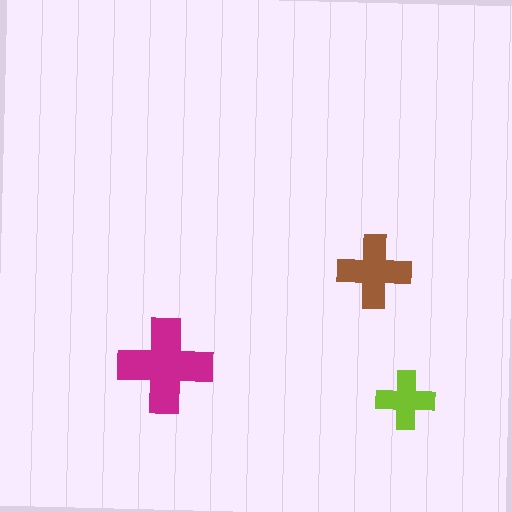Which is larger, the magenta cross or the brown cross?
The magenta one.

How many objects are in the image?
There are 3 objects in the image.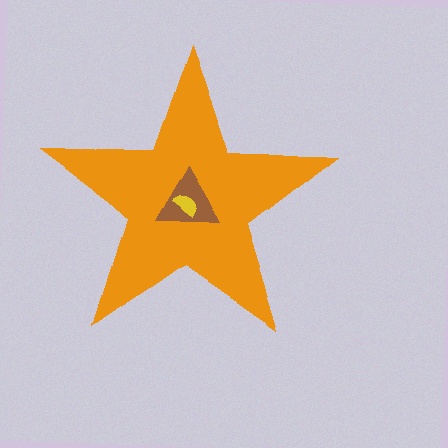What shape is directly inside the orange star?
The brown triangle.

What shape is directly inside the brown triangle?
The yellow semicircle.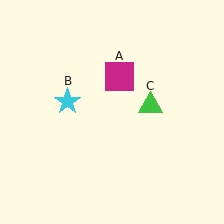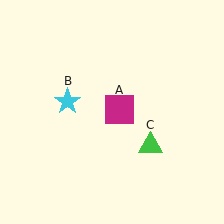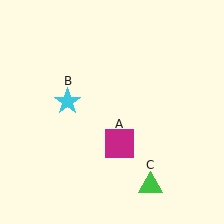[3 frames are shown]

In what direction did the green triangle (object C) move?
The green triangle (object C) moved down.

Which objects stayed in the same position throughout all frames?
Cyan star (object B) remained stationary.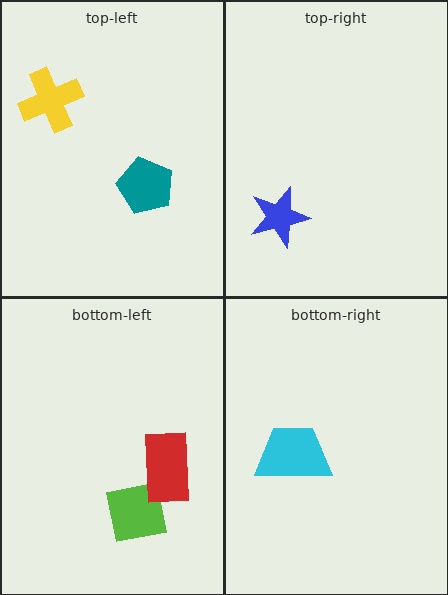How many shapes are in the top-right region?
1.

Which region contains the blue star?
The top-right region.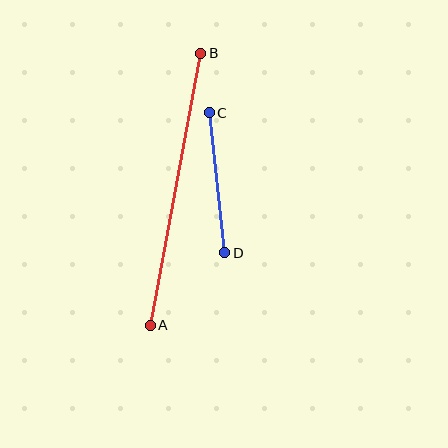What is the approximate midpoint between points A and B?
The midpoint is at approximately (175, 189) pixels.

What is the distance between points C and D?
The distance is approximately 141 pixels.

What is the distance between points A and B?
The distance is approximately 276 pixels.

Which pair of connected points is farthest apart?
Points A and B are farthest apart.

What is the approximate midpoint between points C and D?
The midpoint is at approximately (217, 183) pixels.